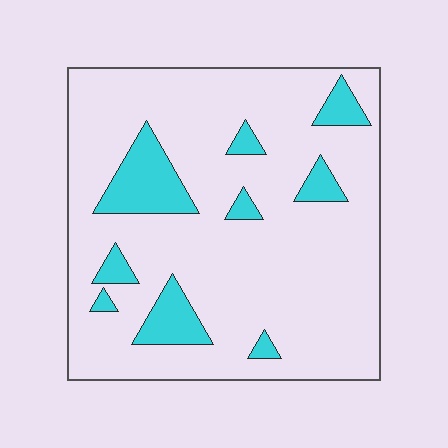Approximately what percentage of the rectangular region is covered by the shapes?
Approximately 15%.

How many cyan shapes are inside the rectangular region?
9.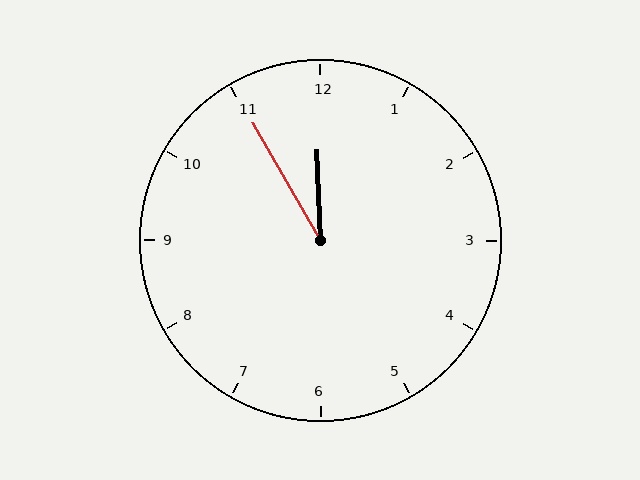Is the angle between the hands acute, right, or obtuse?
It is acute.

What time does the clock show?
11:55.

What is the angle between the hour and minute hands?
Approximately 28 degrees.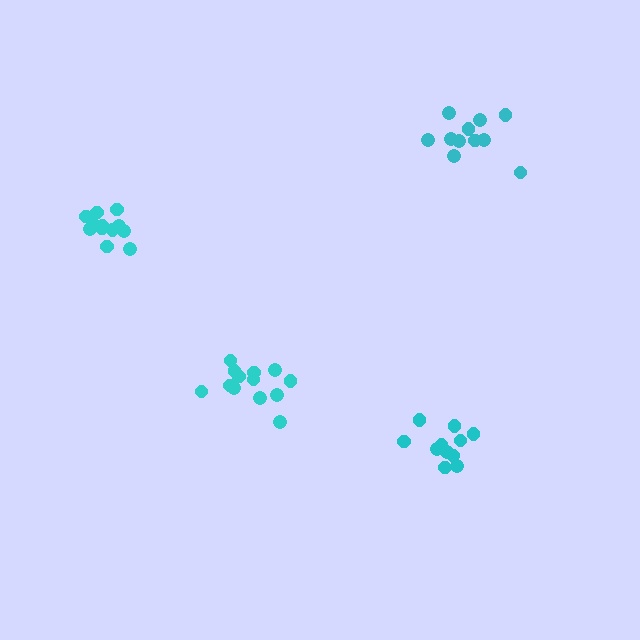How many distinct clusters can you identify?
There are 4 distinct clusters.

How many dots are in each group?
Group 1: 13 dots, Group 2: 12 dots, Group 3: 11 dots, Group 4: 11 dots (47 total).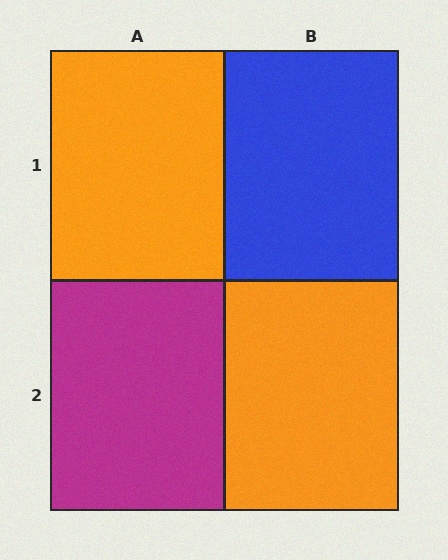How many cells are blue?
1 cell is blue.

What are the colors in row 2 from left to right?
Magenta, orange.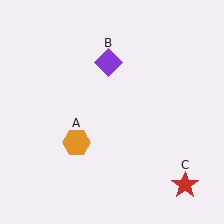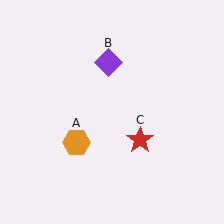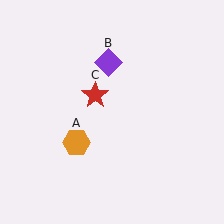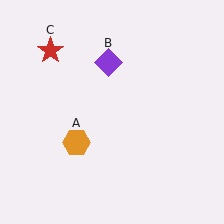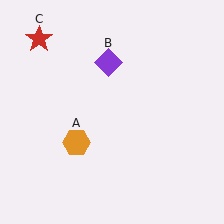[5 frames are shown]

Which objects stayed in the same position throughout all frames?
Orange hexagon (object A) and purple diamond (object B) remained stationary.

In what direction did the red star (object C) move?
The red star (object C) moved up and to the left.